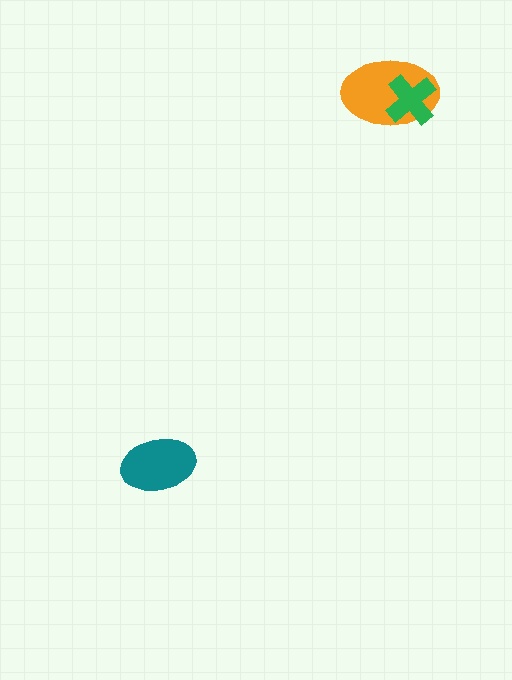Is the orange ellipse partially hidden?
Yes, it is partially covered by another shape.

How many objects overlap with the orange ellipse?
1 object overlaps with the orange ellipse.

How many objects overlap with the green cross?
1 object overlaps with the green cross.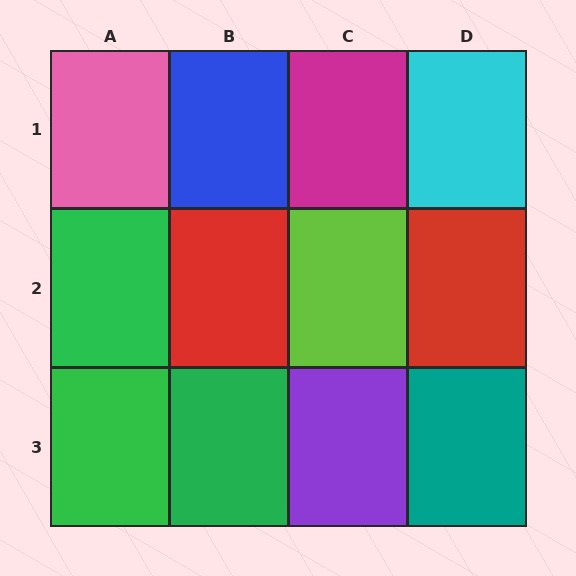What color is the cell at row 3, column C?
Purple.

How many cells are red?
2 cells are red.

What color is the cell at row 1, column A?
Pink.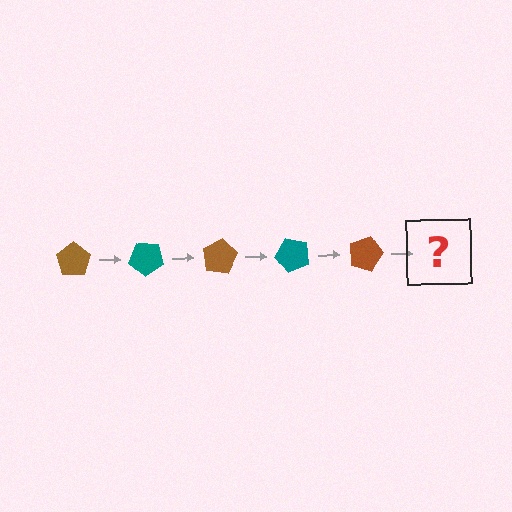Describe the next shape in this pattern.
It should be a teal pentagon, rotated 200 degrees from the start.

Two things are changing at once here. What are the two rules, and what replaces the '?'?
The two rules are that it rotates 40 degrees each step and the color cycles through brown and teal. The '?' should be a teal pentagon, rotated 200 degrees from the start.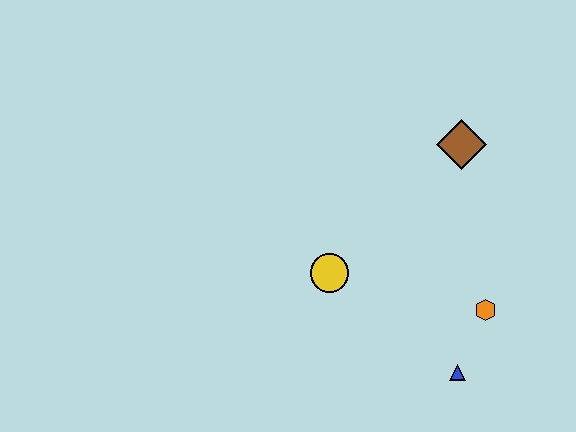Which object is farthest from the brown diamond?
The blue triangle is farthest from the brown diamond.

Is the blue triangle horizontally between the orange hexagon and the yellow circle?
Yes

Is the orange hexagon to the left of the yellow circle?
No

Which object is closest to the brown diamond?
The orange hexagon is closest to the brown diamond.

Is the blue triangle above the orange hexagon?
No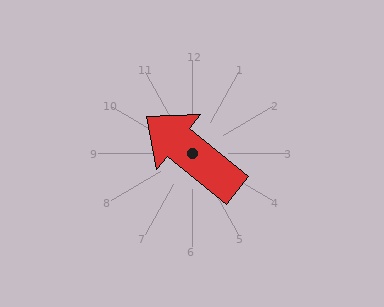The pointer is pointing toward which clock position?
Roughly 10 o'clock.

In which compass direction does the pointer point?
Northwest.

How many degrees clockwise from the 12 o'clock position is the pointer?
Approximately 309 degrees.